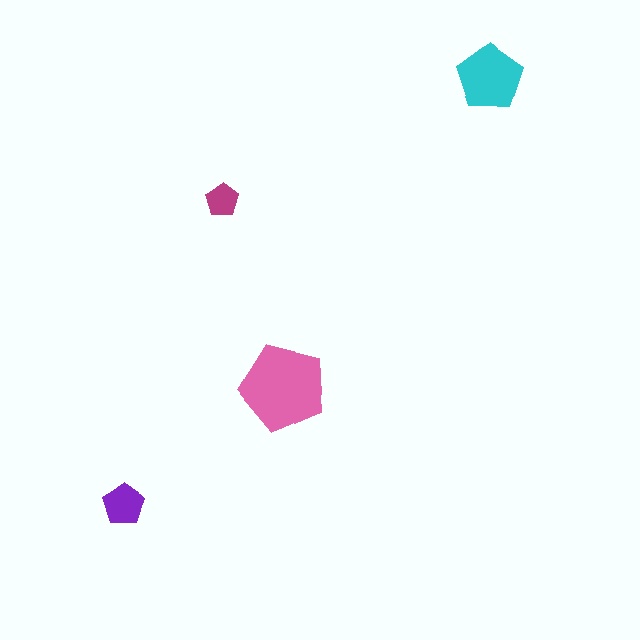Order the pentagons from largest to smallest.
the pink one, the cyan one, the purple one, the magenta one.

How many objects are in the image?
There are 4 objects in the image.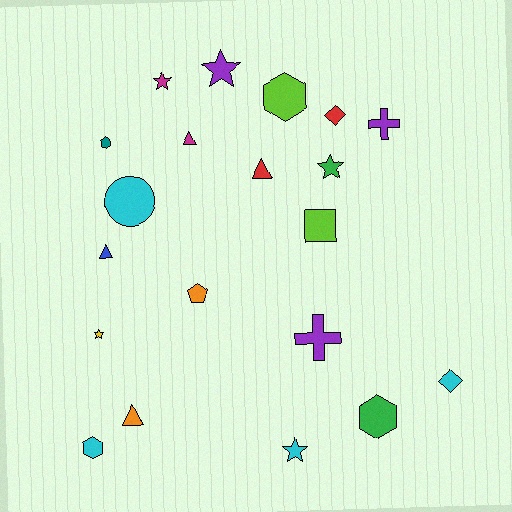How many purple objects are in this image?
There are 3 purple objects.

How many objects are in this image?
There are 20 objects.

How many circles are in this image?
There is 1 circle.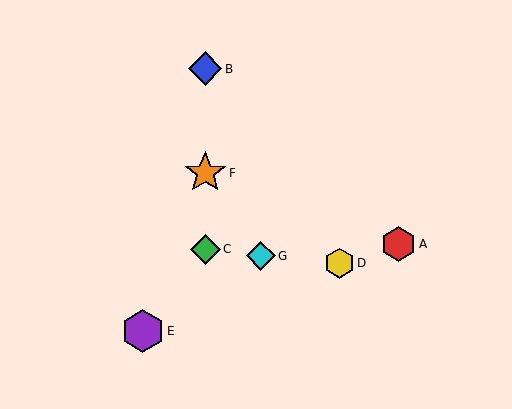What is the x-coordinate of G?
Object G is at x≈261.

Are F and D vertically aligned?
No, F is at x≈205 and D is at x≈339.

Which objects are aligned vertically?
Objects B, C, F are aligned vertically.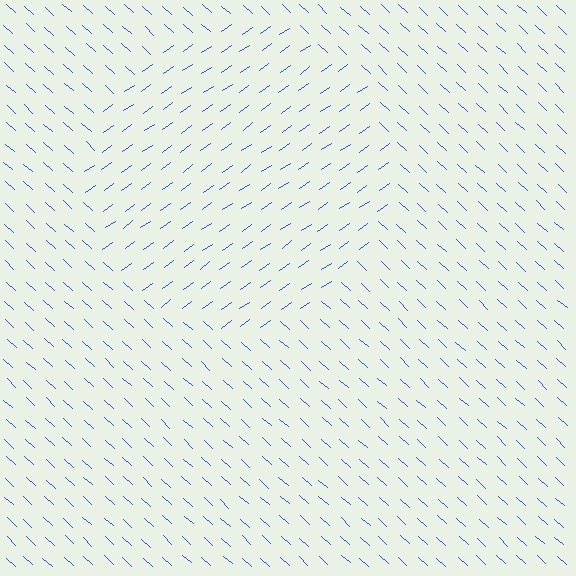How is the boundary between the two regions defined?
The boundary is defined purely by a change in line orientation (approximately 78 degrees difference). All lines are the same color and thickness.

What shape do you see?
I see a circle.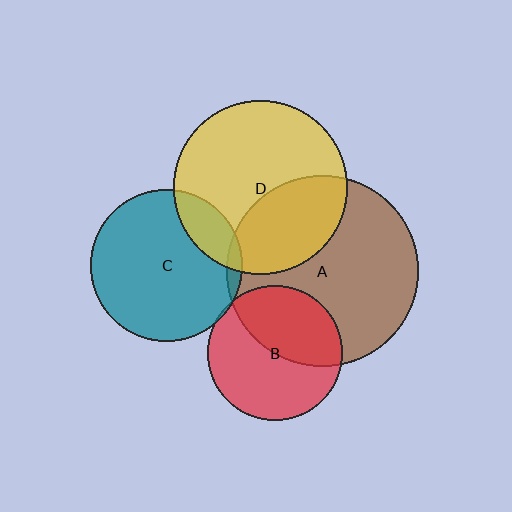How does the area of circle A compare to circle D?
Approximately 1.2 times.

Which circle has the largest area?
Circle A (brown).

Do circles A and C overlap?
Yes.